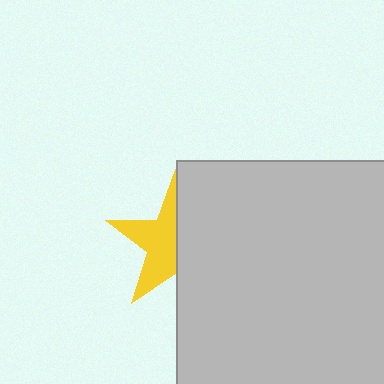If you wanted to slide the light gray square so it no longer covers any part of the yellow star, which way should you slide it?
Slide it right — that is the most direct way to separate the two shapes.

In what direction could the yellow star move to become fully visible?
The yellow star could move left. That would shift it out from behind the light gray square entirely.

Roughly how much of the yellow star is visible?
About half of it is visible (roughly 50%).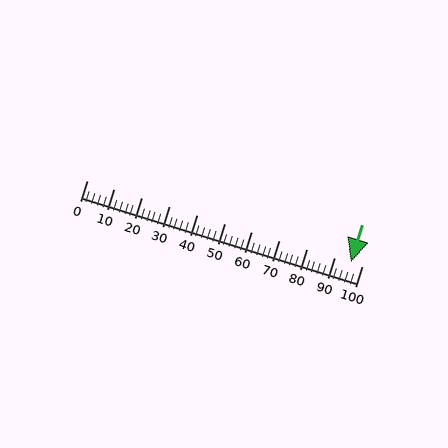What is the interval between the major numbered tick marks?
The major tick marks are spaced 10 units apart.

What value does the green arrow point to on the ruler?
The green arrow points to approximately 96.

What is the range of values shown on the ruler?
The ruler shows values from 0 to 100.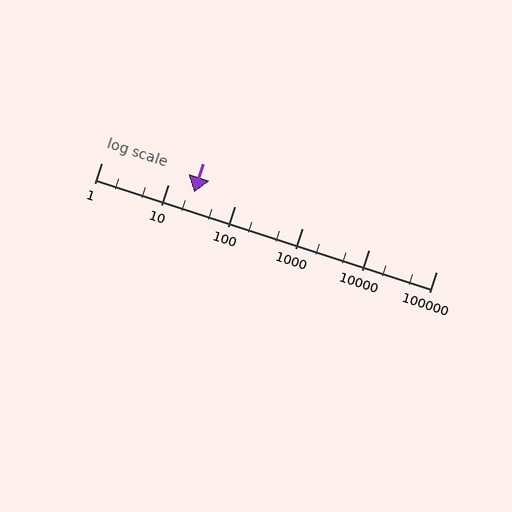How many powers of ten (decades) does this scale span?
The scale spans 5 decades, from 1 to 100000.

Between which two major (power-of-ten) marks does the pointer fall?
The pointer is between 10 and 100.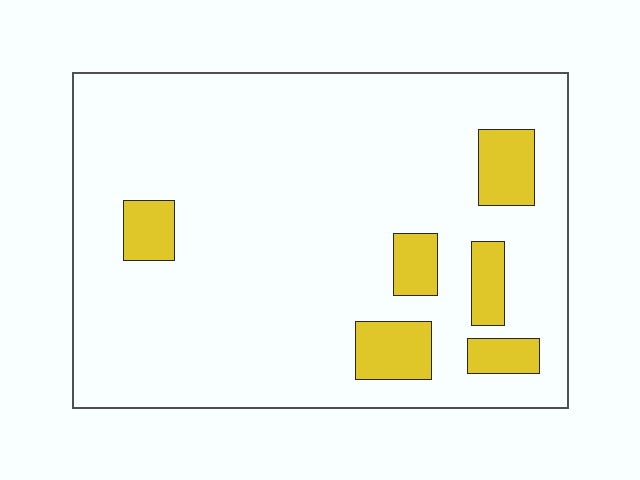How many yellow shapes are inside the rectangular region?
6.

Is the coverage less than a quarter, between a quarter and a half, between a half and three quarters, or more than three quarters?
Less than a quarter.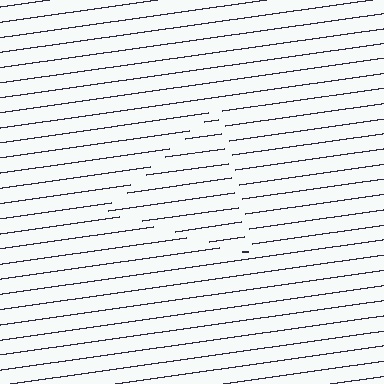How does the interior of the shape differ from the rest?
The interior of the shape contains the same grating, shifted by half a period — the contour is defined by the phase discontinuity where line-ends from the inner and outer gratings abut.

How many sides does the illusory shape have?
3 sides — the line-ends trace a triangle.